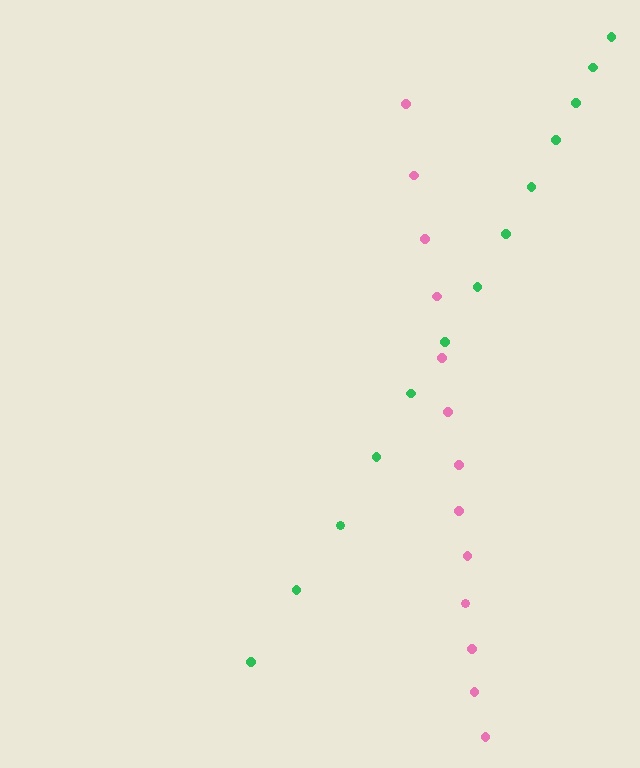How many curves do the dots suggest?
There are 2 distinct paths.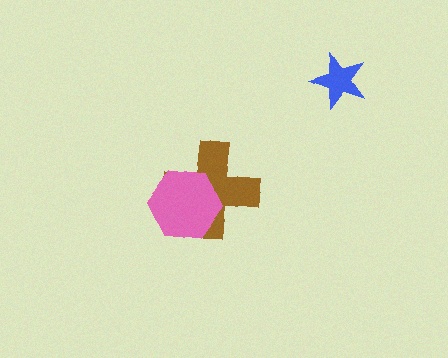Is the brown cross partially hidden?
Yes, it is partially covered by another shape.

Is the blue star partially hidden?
No, no other shape covers it.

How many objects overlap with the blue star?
0 objects overlap with the blue star.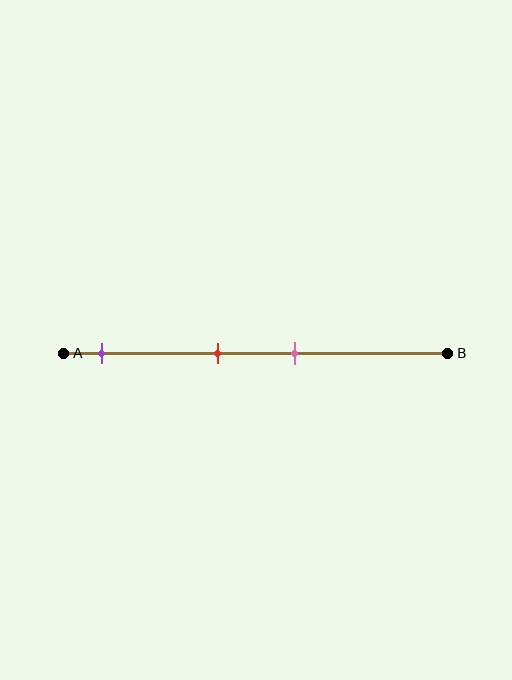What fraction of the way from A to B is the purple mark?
The purple mark is approximately 10% (0.1) of the way from A to B.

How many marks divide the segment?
There are 3 marks dividing the segment.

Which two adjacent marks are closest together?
The red and pink marks are the closest adjacent pair.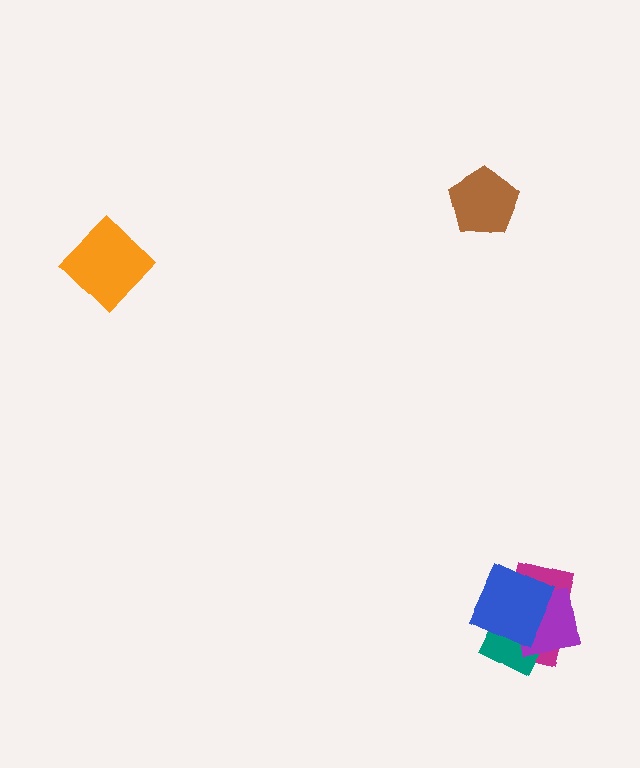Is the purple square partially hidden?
Yes, it is partially covered by another shape.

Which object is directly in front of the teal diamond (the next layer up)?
The purple square is directly in front of the teal diamond.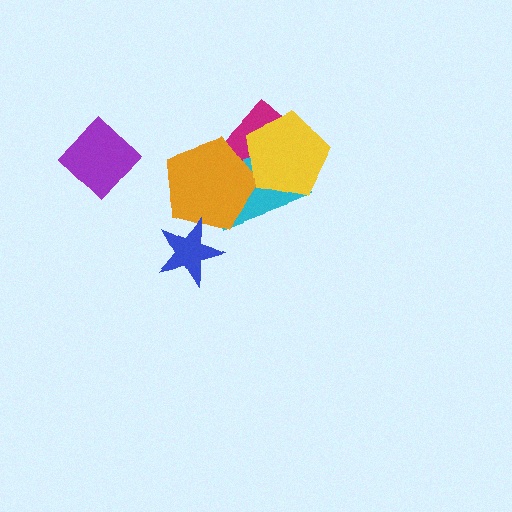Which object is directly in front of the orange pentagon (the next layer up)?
The yellow pentagon is directly in front of the orange pentagon.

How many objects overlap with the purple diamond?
0 objects overlap with the purple diamond.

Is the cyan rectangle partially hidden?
Yes, it is partially covered by another shape.